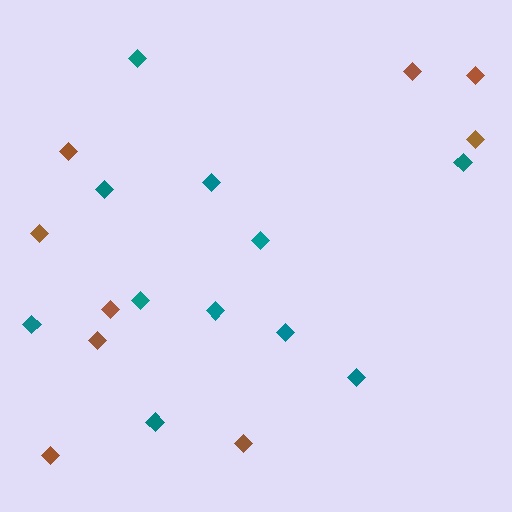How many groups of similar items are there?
There are 2 groups: one group of teal diamonds (11) and one group of brown diamonds (9).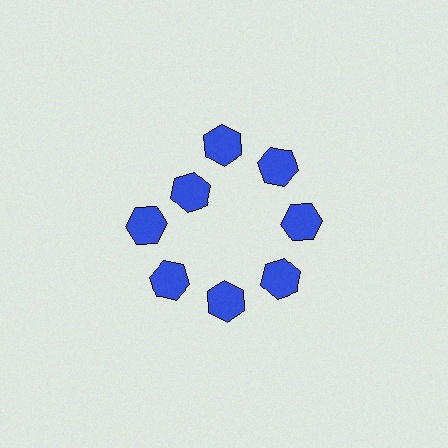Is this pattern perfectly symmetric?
No. The 8 blue hexagons are arranged in a ring, but one element near the 10 o'clock position is pulled inward toward the center, breaking the 8-fold rotational symmetry.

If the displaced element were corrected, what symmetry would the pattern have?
It would have 8-fold rotational symmetry — the pattern would map onto itself every 45 degrees.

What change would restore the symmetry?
The symmetry would be restored by moving it outward, back onto the ring so that all 8 hexagons sit at equal angles and equal distance from the center.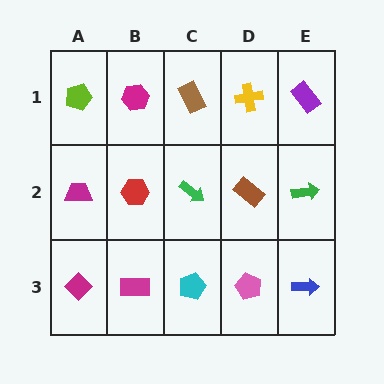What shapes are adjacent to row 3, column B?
A red hexagon (row 2, column B), a magenta diamond (row 3, column A), a cyan pentagon (row 3, column C).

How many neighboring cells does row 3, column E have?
2.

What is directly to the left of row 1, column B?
A lime pentagon.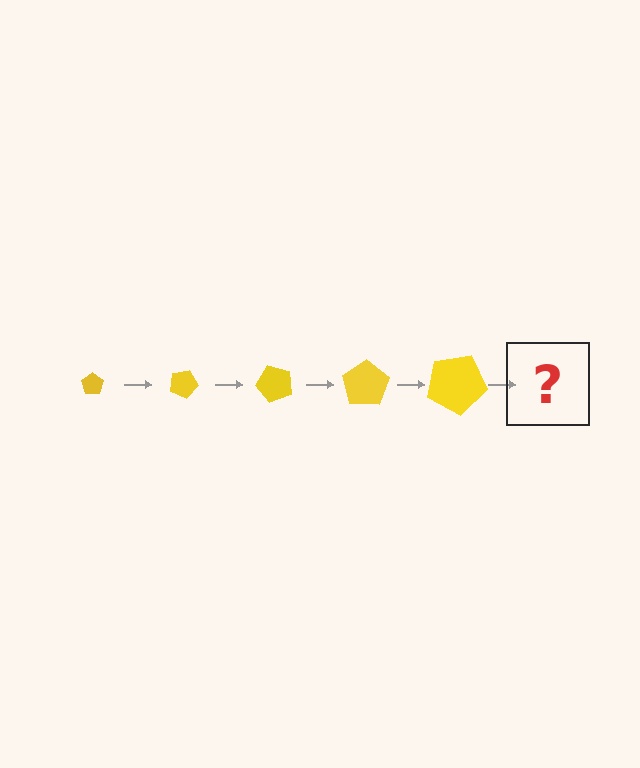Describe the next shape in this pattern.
It should be a pentagon, larger than the previous one and rotated 125 degrees from the start.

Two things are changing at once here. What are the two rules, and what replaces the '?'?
The two rules are that the pentagon grows larger each step and it rotates 25 degrees each step. The '?' should be a pentagon, larger than the previous one and rotated 125 degrees from the start.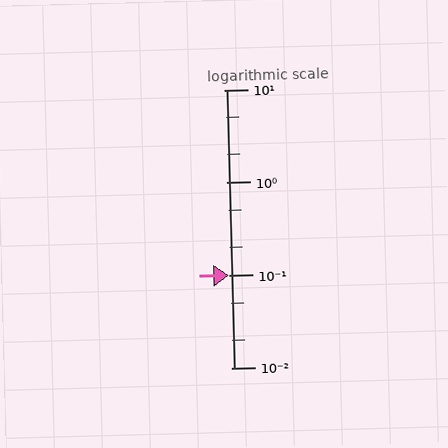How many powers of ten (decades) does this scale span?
The scale spans 3 decades, from 0.01 to 10.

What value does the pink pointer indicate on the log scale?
The pointer indicates approximately 0.1.